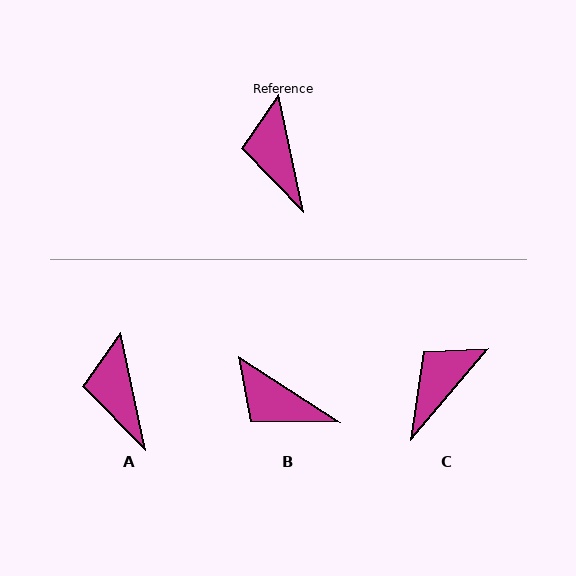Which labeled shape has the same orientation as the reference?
A.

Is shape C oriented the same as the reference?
No, it is off by about 52 degrees.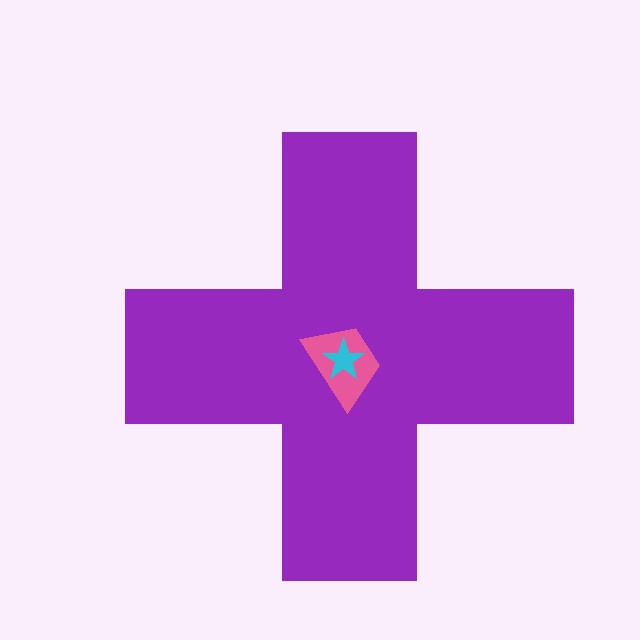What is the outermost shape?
The purple cross.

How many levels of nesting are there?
3.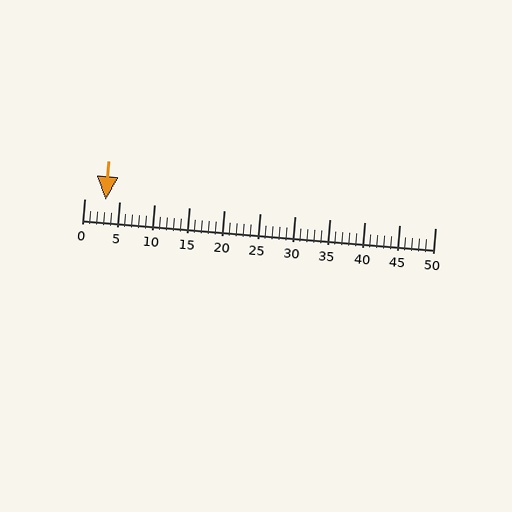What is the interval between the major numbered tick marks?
The major tick marks are spaced 5 units apart.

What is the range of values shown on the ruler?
The ruler shows values from 0 to 50.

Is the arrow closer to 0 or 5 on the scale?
The arrow is closer to 5.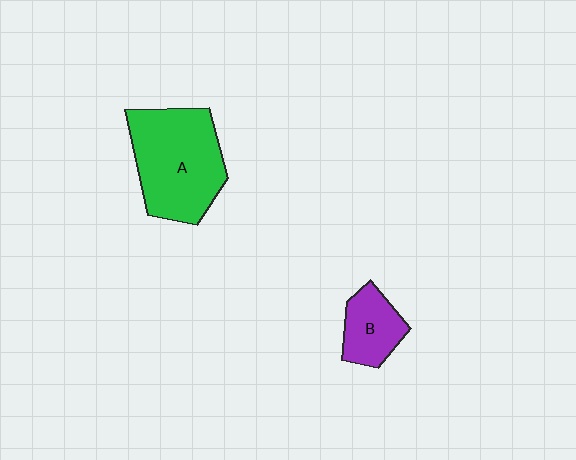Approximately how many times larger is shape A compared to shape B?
Approximately 2.3 times.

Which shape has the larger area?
Shape A (green).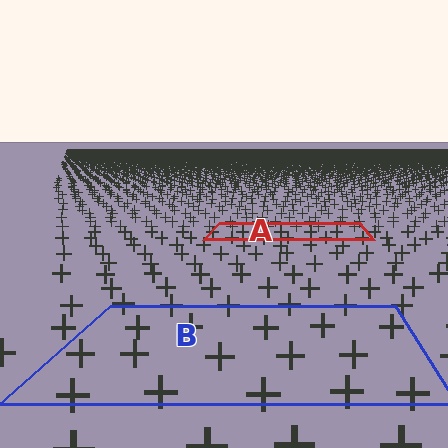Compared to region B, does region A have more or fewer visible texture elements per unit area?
Region A has more texture elements per unit area — they are packed more densely because it is farther away.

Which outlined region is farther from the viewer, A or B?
Region A is farther from the viewer — the texture elements inside it appear smaller and more densely packed.